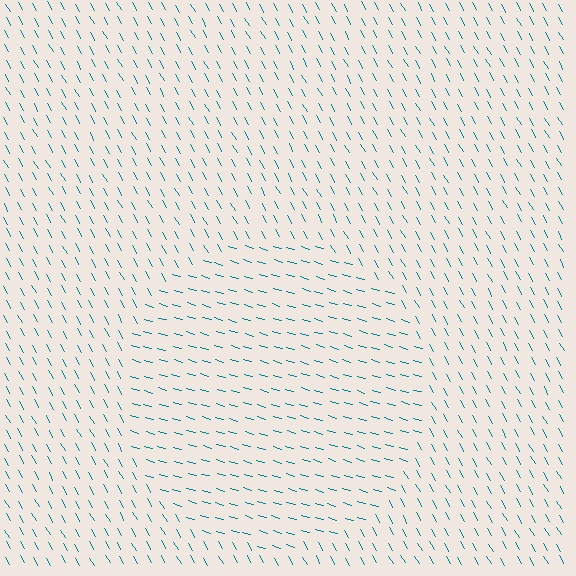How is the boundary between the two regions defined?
The boundary is defined purely by a change in line orientation (approximately 45 degrees difference). All lines are the same color and thickness.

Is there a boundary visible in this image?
Yes, there is a texture boundary formed by a change in line orientation.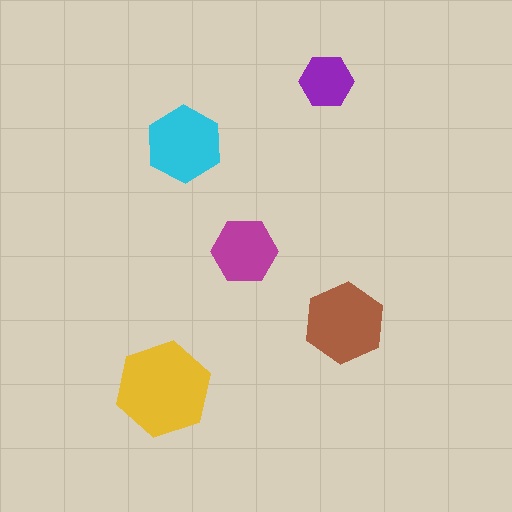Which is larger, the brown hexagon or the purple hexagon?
The brown one.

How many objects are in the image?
There are 5 objects in the image.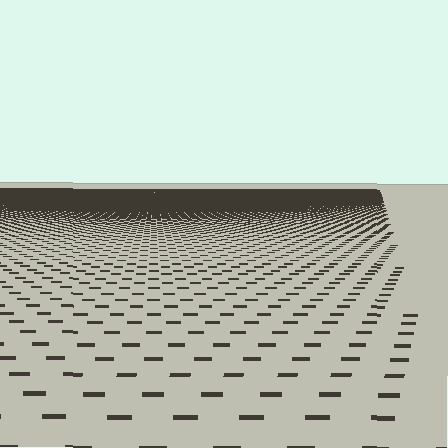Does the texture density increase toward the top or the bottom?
Density increases toward the top.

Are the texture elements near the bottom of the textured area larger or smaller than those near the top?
Larger. Near the bottom, elements are closer to the viewer and appear at a bigger on-screen size.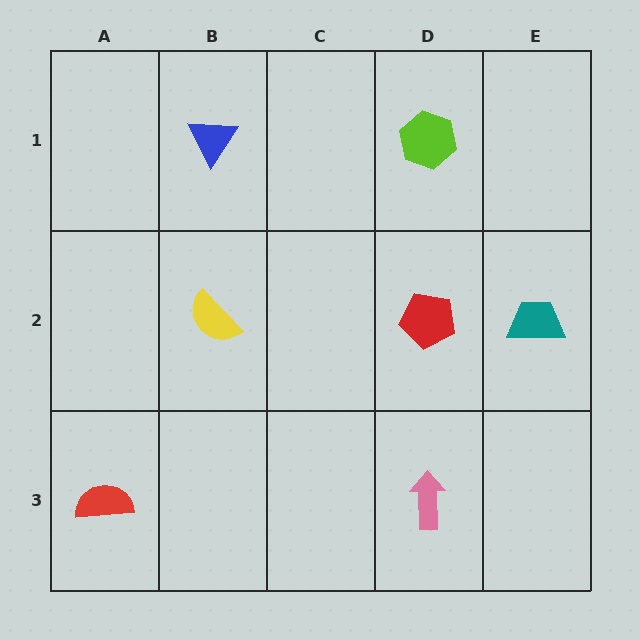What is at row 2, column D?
A red pentagon.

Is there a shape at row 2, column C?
No, that cell is empty.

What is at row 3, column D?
A pink arrow.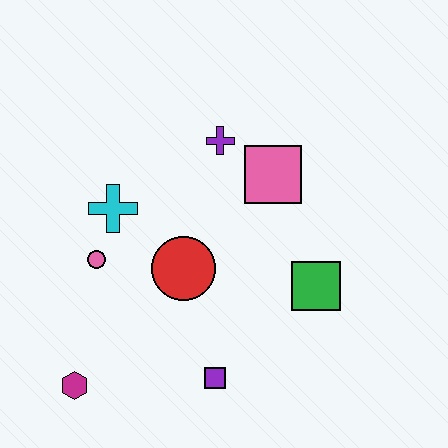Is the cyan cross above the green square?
Yes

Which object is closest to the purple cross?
The pink square is closest to the purple cross.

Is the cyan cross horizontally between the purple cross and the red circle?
No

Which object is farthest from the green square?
The magenta hexagon is farthest from the green square.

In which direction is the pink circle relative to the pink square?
The pink circle is to the left of the pink square.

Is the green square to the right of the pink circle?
Yes